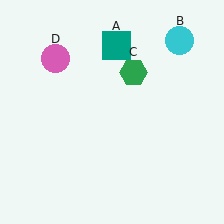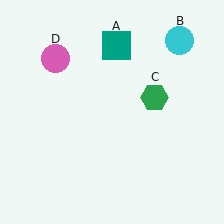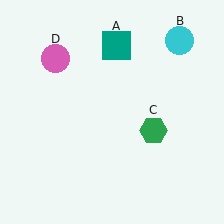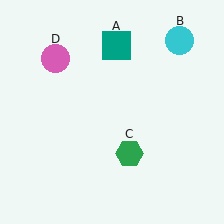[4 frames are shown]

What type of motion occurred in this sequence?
The green hexagon (object C) rotated clockwise around the center of the scene.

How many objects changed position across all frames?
1 object changed position: green hexagon (object C).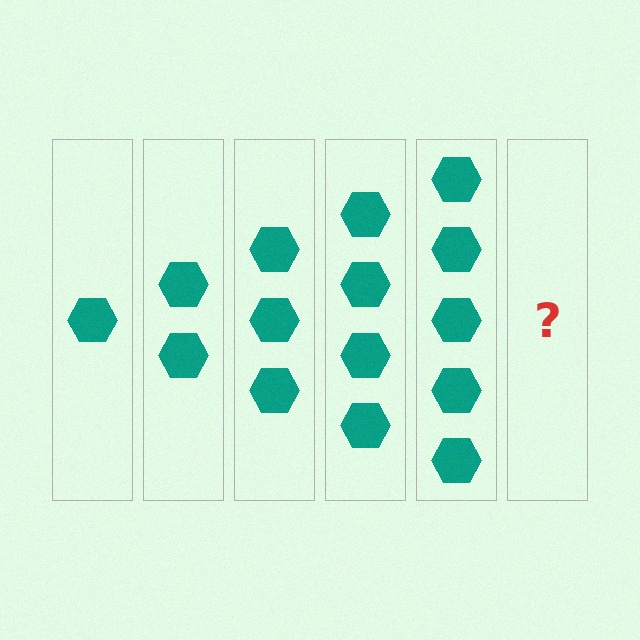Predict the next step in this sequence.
The next step is 6 hexagons.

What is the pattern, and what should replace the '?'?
The pattern is that each step adds one more hexagon. The '?' should be 6 hexagons.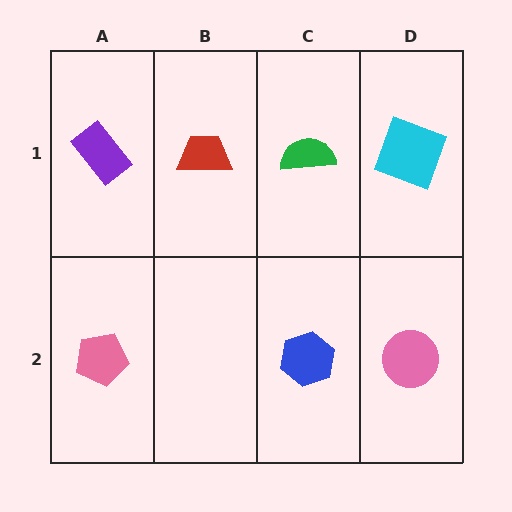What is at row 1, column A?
A purple rectangle.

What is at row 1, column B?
A red trapezoid.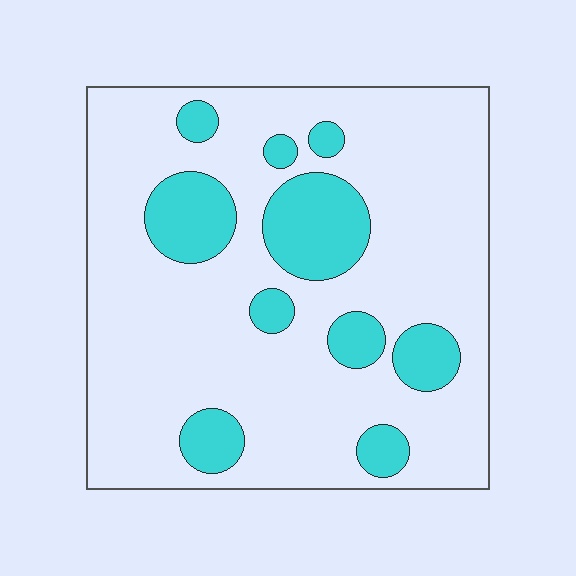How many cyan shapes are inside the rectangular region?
10.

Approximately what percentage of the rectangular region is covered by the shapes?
Approximately 20%.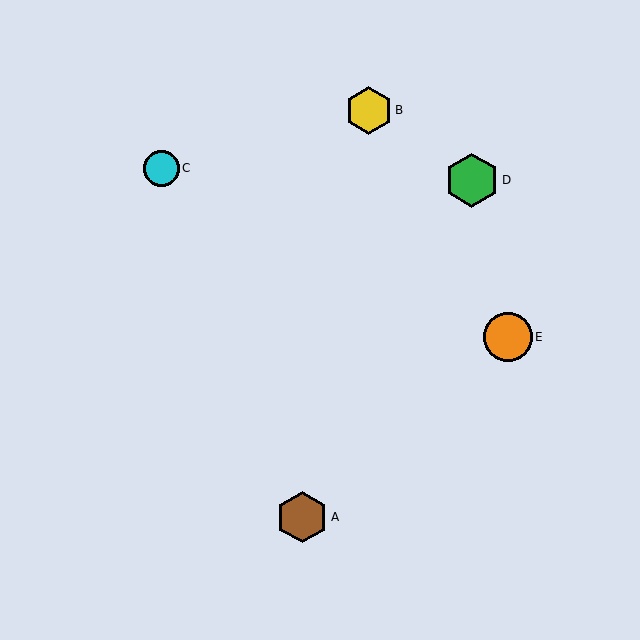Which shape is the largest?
The green hexagon (labeled D) is the largest.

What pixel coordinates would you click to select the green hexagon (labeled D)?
Click at (472, 180) to select the green hexagon D.